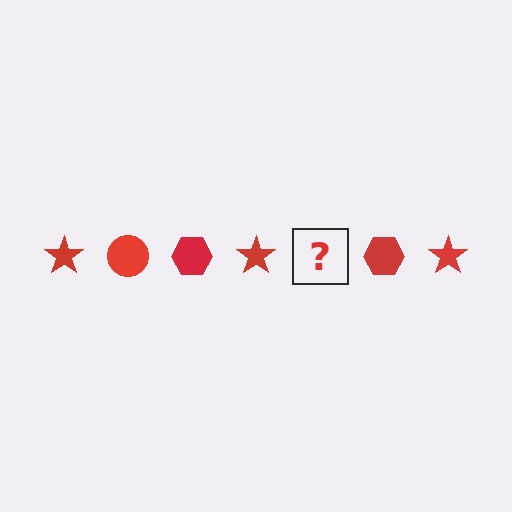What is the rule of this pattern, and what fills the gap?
The rule is that the pattern cycles through star, circle, hexagon shapes in red. The gap should be filled with a red circle.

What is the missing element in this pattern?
The missing element is a red circle.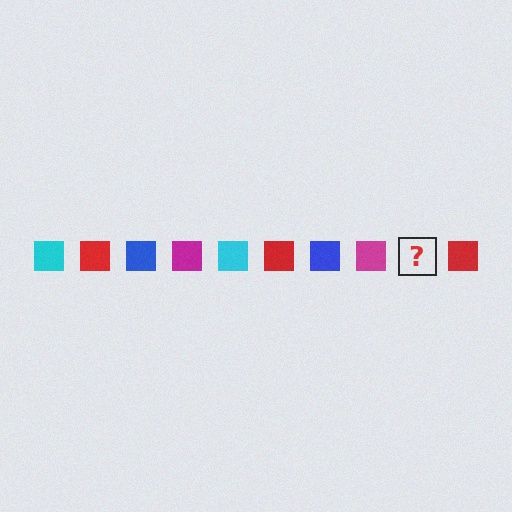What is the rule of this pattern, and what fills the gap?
The rule is that the pattern cycles through cyan, red, blue, magenta squares. The gap should be filled with a cyan square.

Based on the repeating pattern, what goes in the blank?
The blank should be a cyan square.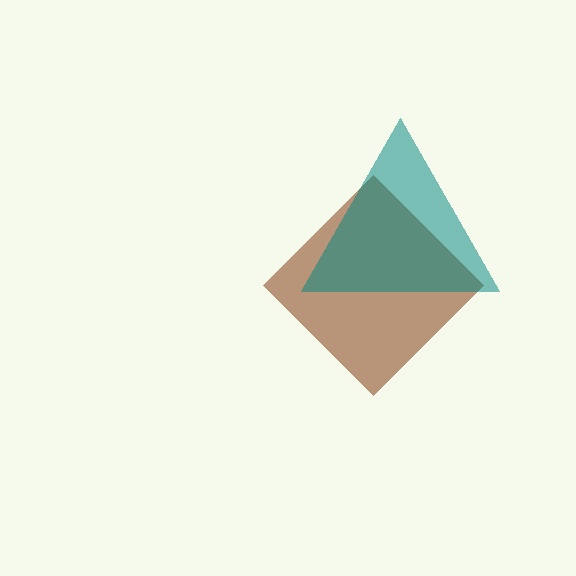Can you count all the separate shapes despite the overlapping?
Yes, there are 2 separate shapes.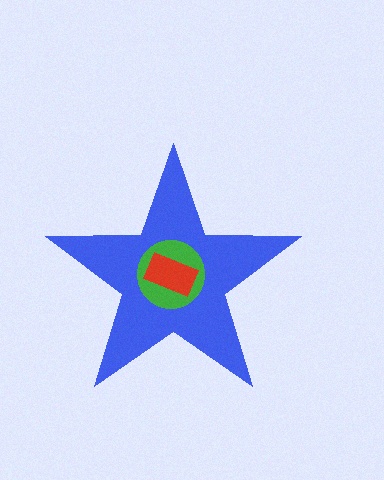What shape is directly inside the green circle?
The red rectangle.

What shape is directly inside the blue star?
The green circle.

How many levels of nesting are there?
3.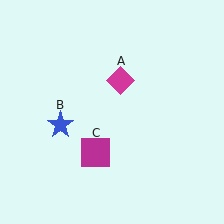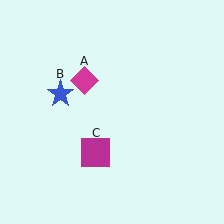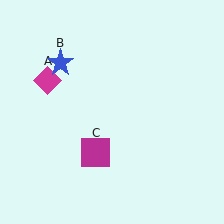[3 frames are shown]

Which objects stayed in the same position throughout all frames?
Magenta square (object C) remained stationary.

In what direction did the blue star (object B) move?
The blue star (object B) moved up.